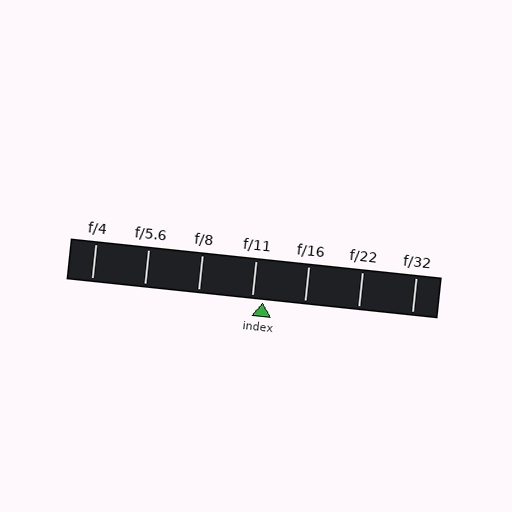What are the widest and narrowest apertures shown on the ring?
The widest aperture shown is f/4 and the narrowest is f/32.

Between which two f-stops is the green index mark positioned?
The index mark is between f/11 and f/16.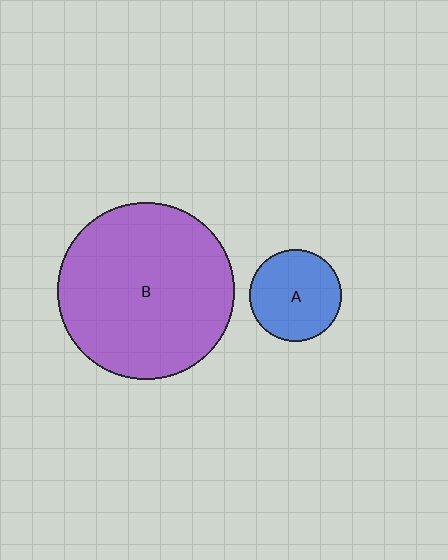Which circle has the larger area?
Circle B (purple).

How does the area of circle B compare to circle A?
Approximately 3.7 times.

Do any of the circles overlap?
No, none of the circles overlap.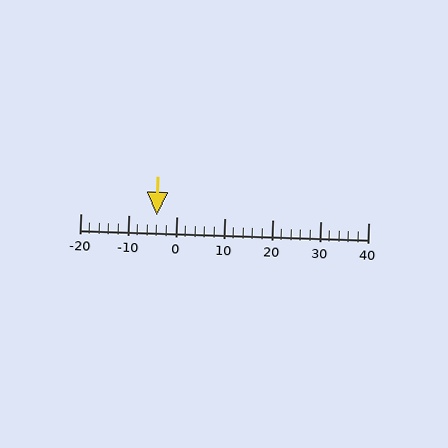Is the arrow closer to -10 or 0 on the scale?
The arrow is closer to 0.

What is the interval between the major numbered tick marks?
The major tick marks are spaced 10 units apart.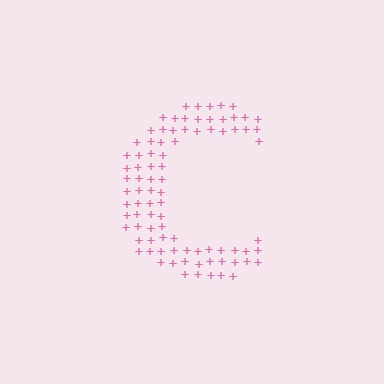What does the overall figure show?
The overall figure shows the letter C.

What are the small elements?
The small elements are plus signs.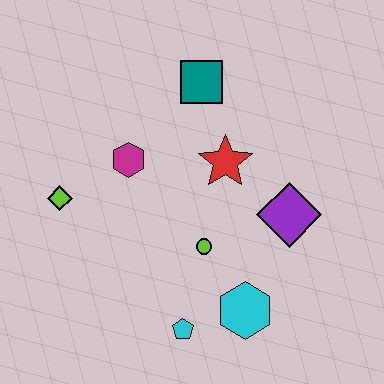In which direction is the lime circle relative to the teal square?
The lime circle is below the teal square.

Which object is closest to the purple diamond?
The red star is closest to the purple diamond.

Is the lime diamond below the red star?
Yes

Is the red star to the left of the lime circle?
No